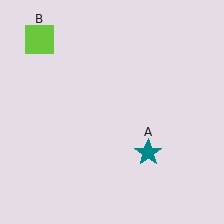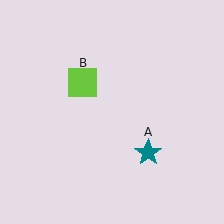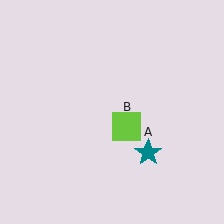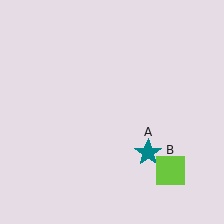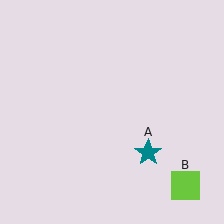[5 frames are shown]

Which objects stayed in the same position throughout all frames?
Teal star (object A) remained stationary.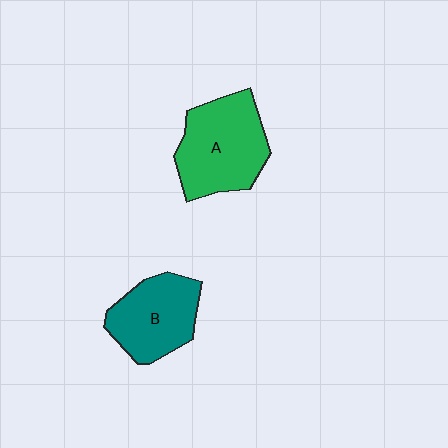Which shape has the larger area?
Shape A (green).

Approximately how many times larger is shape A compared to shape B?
Approximately 1.2 times.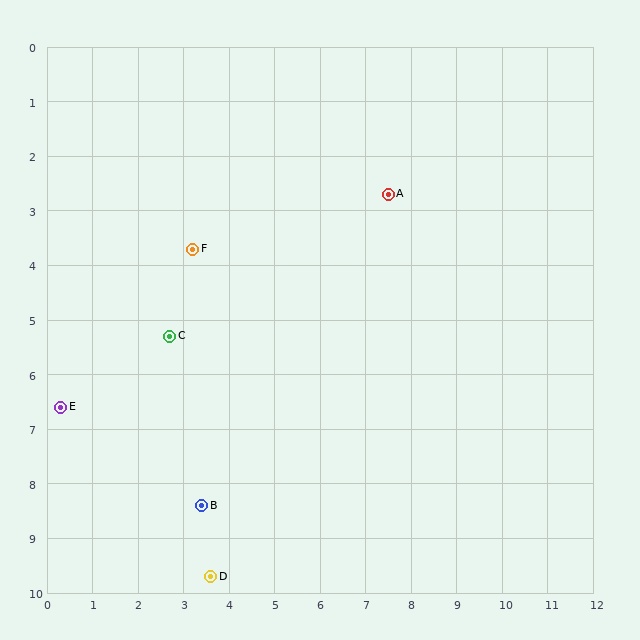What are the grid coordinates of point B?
Point B is at approximately (3.4, 8.4).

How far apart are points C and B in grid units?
Points C and B are about 3.2 grid units apart.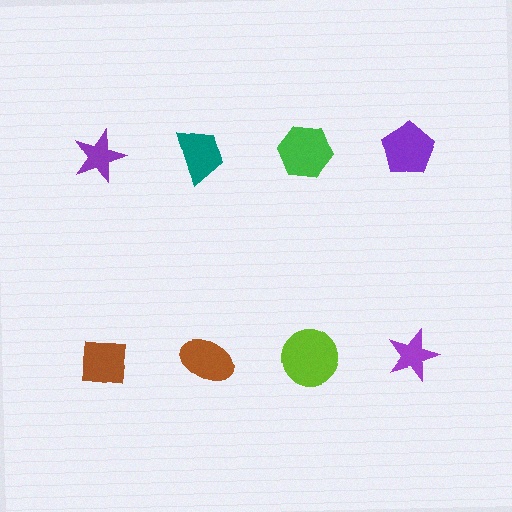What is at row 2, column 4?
A purple star.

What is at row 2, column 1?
A brown square.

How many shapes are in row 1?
4 shapes.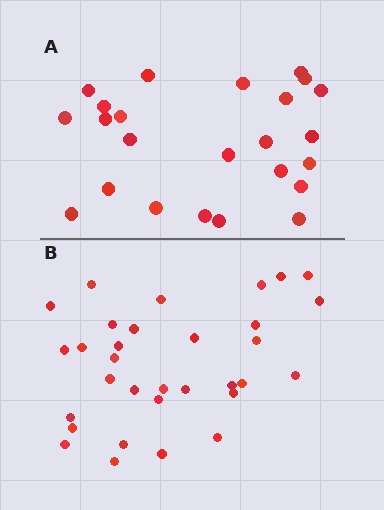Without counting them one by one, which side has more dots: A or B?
Region B (the bottom region) has more dots.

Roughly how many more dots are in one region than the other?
Region B has roughly 8 or so more dots than region A.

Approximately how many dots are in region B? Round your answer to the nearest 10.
About 30 dots. (The exact count is 32, which rounds to 30.)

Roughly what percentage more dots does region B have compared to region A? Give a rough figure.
About 35% more.